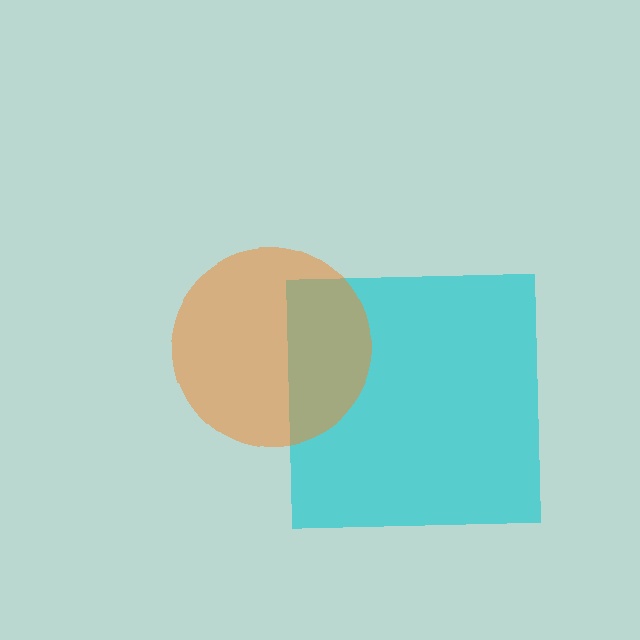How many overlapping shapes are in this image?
There are 2 overlapping shapes in the image.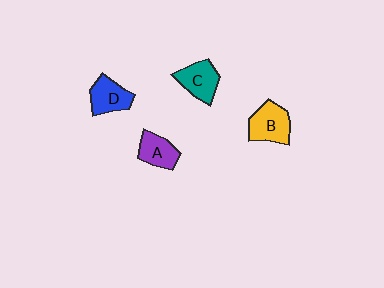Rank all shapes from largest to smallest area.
From largest to smallest: B (yellow), C (teal), D (blue), A (purple).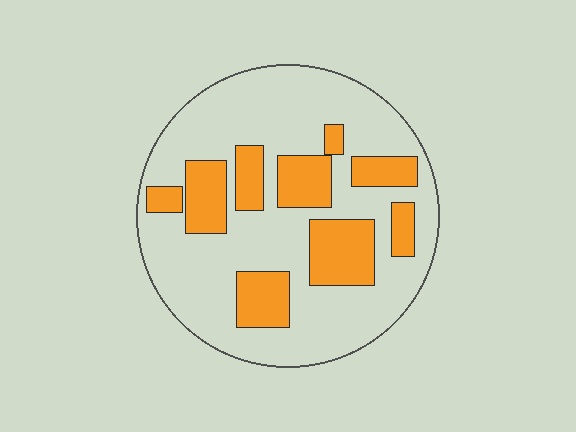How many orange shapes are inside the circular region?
9.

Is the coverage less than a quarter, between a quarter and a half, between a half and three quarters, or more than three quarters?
Between a quarter and a half.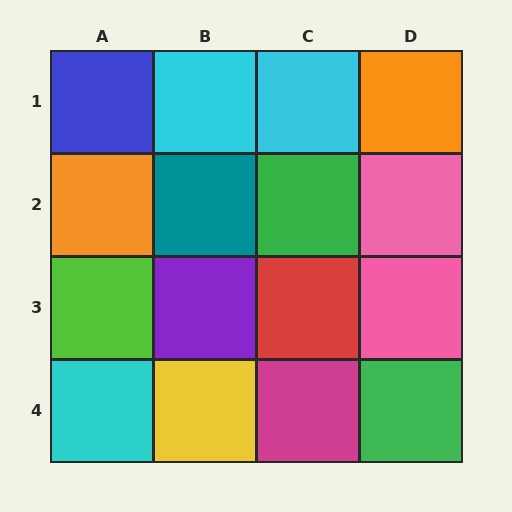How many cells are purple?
1 cell is purple.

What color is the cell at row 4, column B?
Yellow.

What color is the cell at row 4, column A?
Cyan.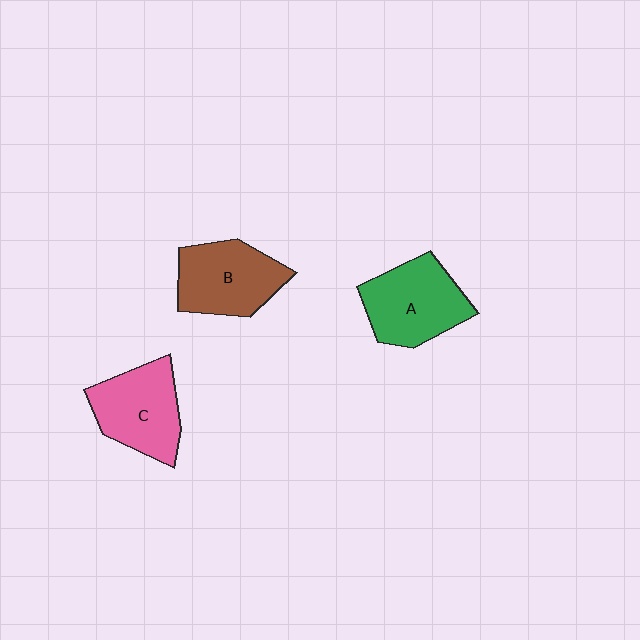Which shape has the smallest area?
Shape C (pink).